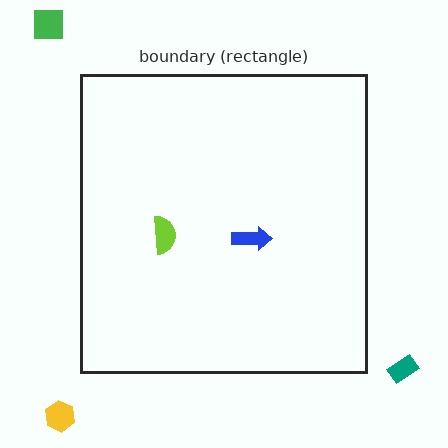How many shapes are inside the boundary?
2 inside, 3 outside.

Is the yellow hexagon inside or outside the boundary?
Outside.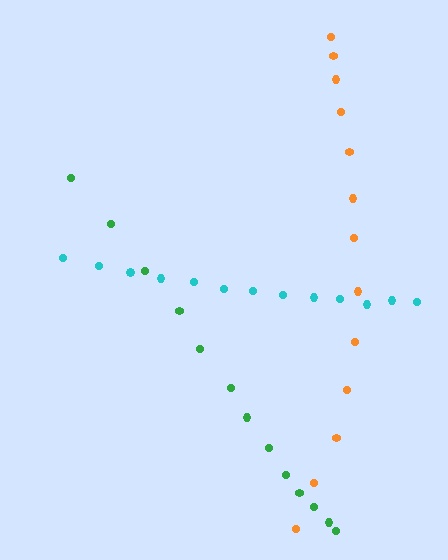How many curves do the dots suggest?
There are 3 distinct paths.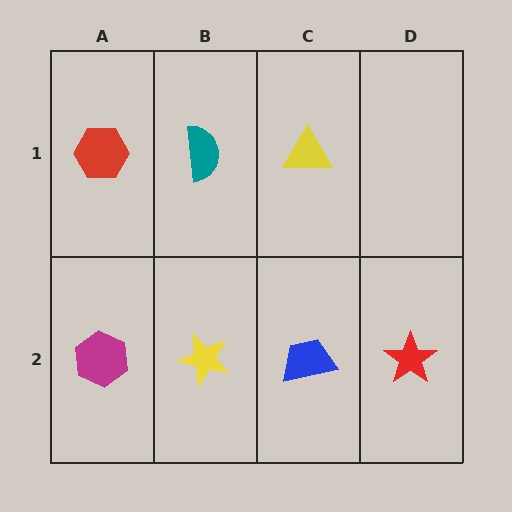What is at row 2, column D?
A red star.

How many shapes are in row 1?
3 shapes.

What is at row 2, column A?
A magenta hexagon.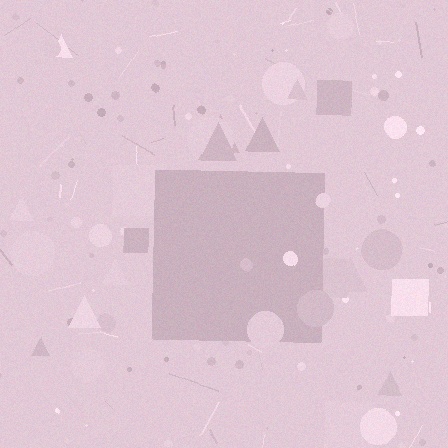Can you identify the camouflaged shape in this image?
The camouflaged shape is a square.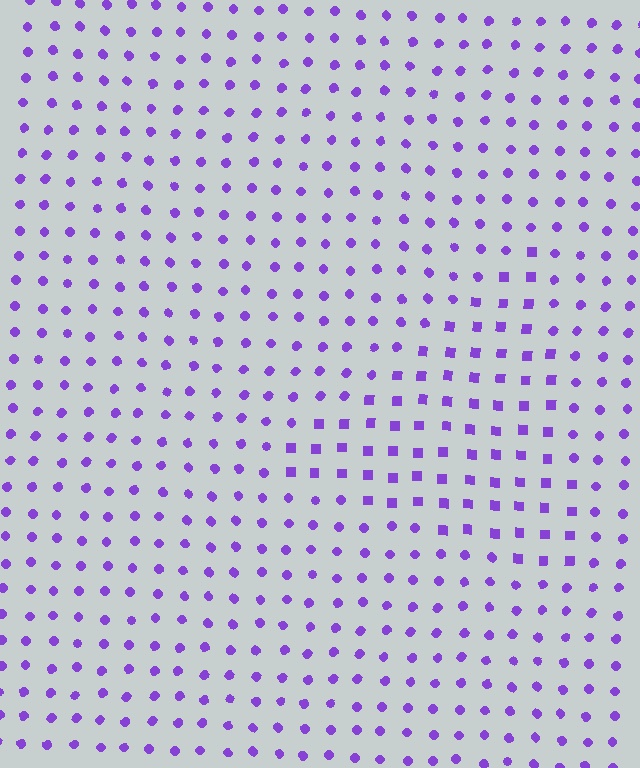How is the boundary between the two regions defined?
The boundary is defined by a change in element shape: squares inside vs. circles outside. All elements share the same color and spacing.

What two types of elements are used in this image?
The image uses squares inside the triangle region and circles outside it.